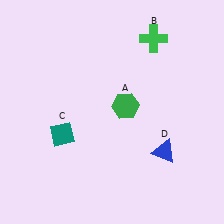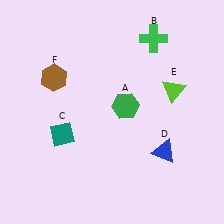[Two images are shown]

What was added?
A lime triangle (E), a brown hexagon (F) were added in Image 2.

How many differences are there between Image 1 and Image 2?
There are 2 differences between the two images.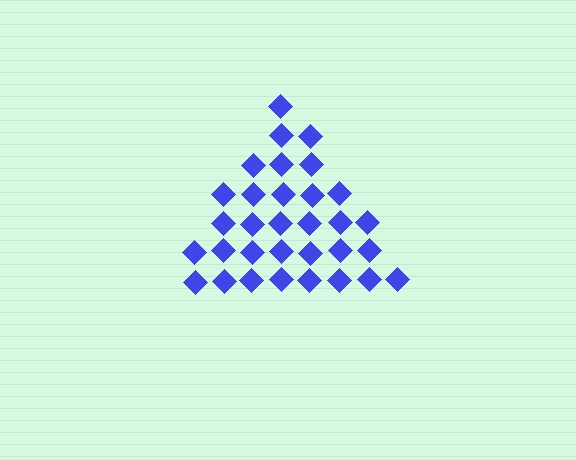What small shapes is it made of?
It is made of small diamonds.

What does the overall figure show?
The overall figure shows a triangle.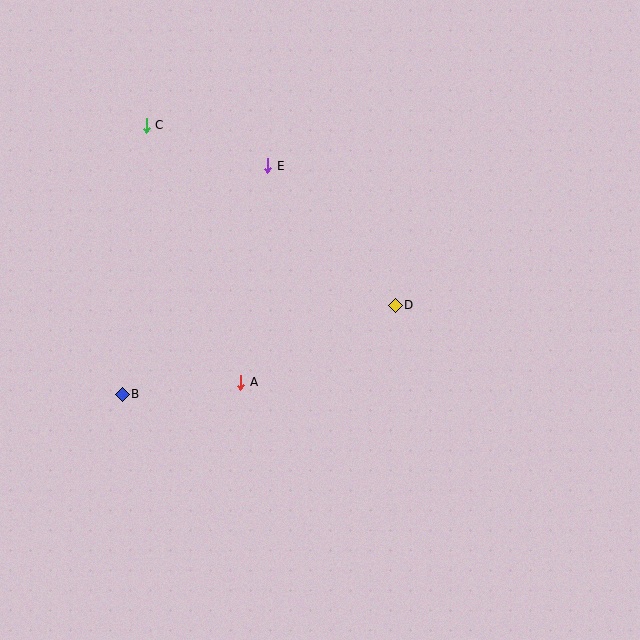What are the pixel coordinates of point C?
Point C is at (146, 125).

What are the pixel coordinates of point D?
Point D is at (395, 305).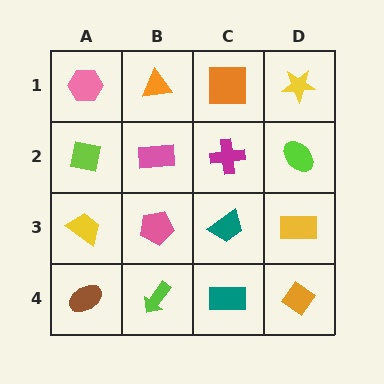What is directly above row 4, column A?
A yellow trapezoid.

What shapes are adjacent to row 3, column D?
A lime ellipse (row 2, column D), an orange diamond (row 4, column D), a teal trapezoid (row 3, column C).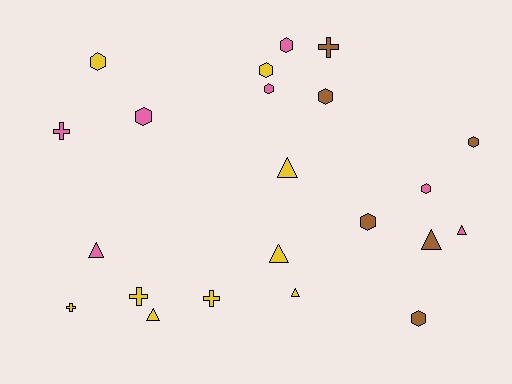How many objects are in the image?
There are 22 objects.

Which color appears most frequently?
Yellow, with 9 objects.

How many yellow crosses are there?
There are 3 yellow crosses.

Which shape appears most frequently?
Hexagon, with 10 objects.